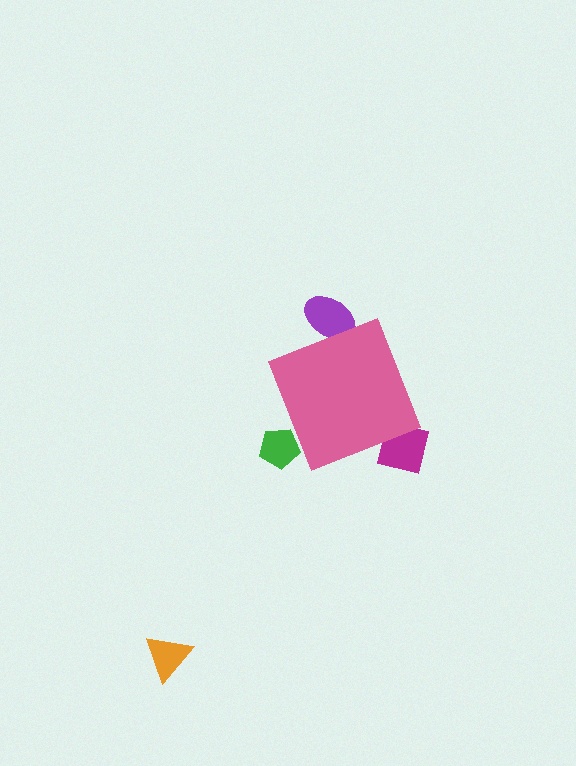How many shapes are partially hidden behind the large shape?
3 shapes are partially hidden.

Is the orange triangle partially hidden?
No, the orange triangle is fully visible.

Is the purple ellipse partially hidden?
Yes, the purple ellipse is partially hidden behind the pink diamond.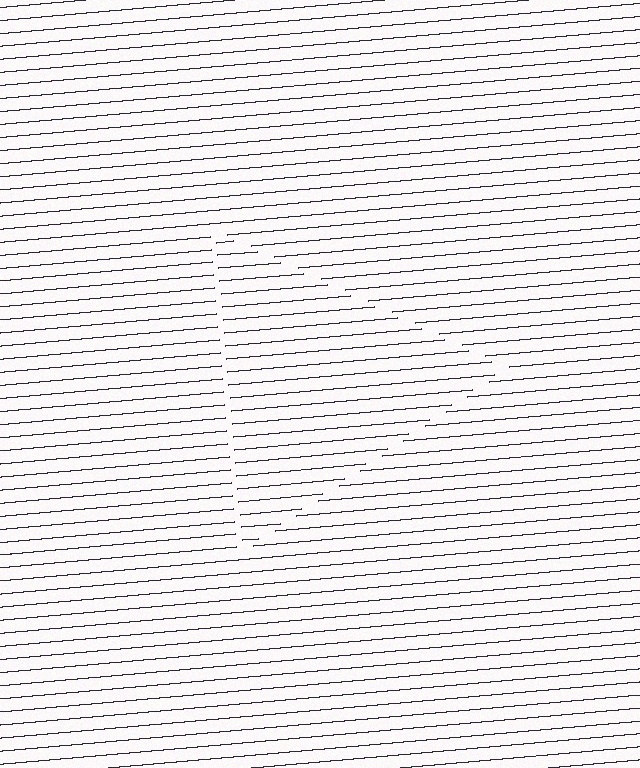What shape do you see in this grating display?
An illusory triangle. The interior of the shape contains the same grating, shifted by half a period — the contour is defined by the phase discontinuity where line-ends from the inner and outer gratings abut.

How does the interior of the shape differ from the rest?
The interior of the shape contains the same grating, shifted by half a period — the contour is defined by the phase discontinuity where line-ends from the inner and outer gratings abut.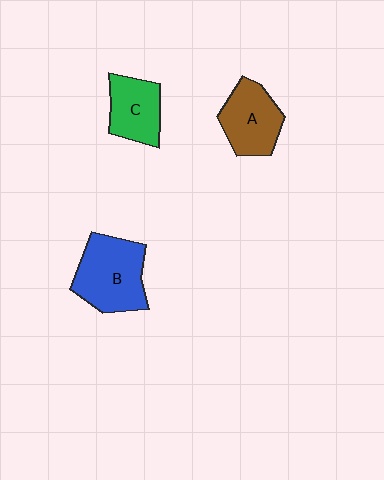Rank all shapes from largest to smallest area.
From largest to smallest: B (blue), A (brown), C (green).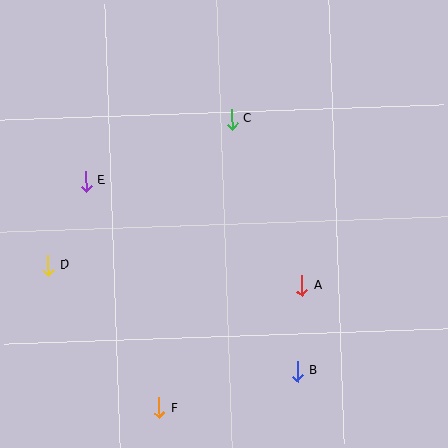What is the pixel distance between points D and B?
The distance between D and B is 271 pixels.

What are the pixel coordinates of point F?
Point F is at (159, 408).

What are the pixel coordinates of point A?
Point A is at (302, 286).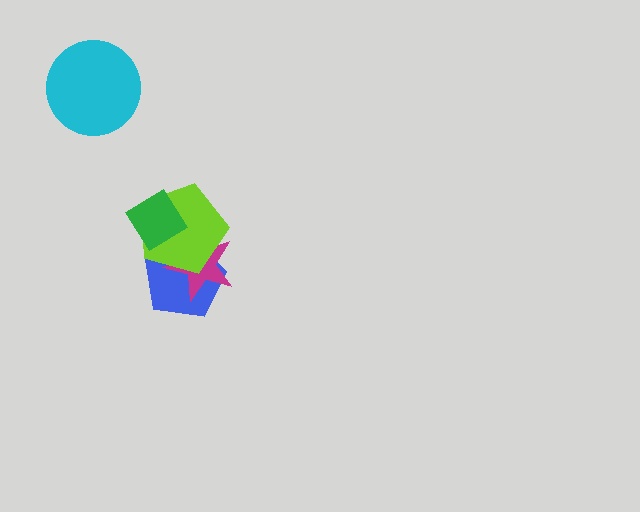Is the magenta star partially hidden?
Yes, it is partially covered by another shape.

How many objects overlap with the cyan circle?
0 objects overlap with the cyan circle.